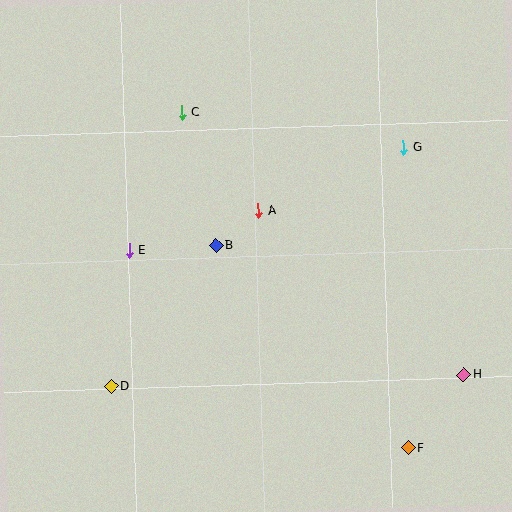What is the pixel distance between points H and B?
The distance between H and B is 279 pixels.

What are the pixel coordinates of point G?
Point G is at (403, 147).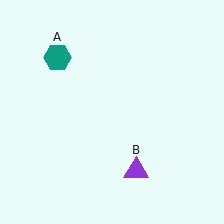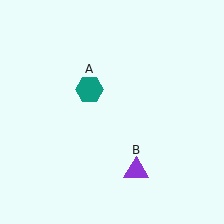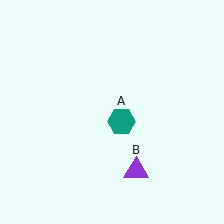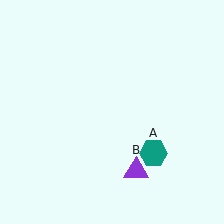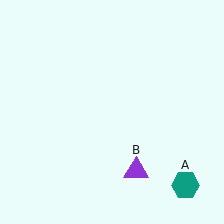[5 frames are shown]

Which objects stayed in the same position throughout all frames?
Purple triangle (object B) remained stationary.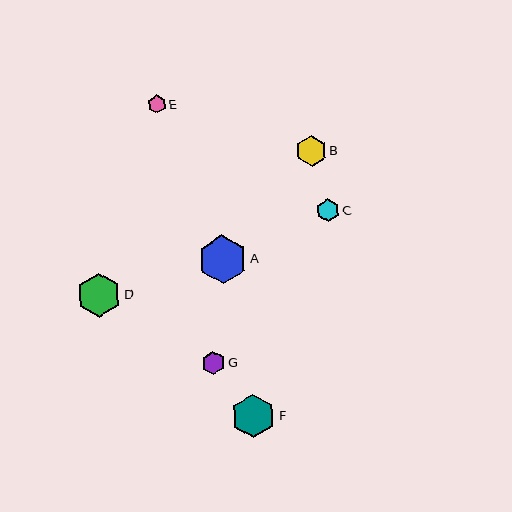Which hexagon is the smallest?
Hexagon E is the smallest with a size of approximately 18 pixels.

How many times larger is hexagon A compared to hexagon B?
Hexagon A is approximately 1.6 times the size of hexagon B.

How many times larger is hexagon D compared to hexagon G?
Hexagon D is approximately 1.9 times the size of hexagon G.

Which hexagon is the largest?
Hexagon A is the largest with a size of approximately 48 pixels.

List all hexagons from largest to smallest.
From largest to smallest: A, D, F, B, C, G, E.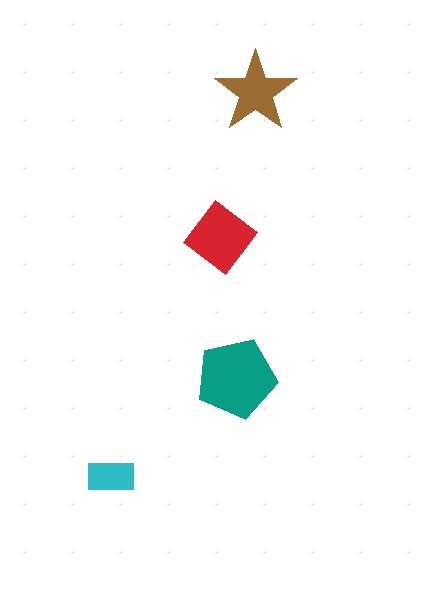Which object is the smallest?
The cyan rectangle.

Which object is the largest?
The teal pentagon.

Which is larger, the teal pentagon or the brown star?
The teal pentagon.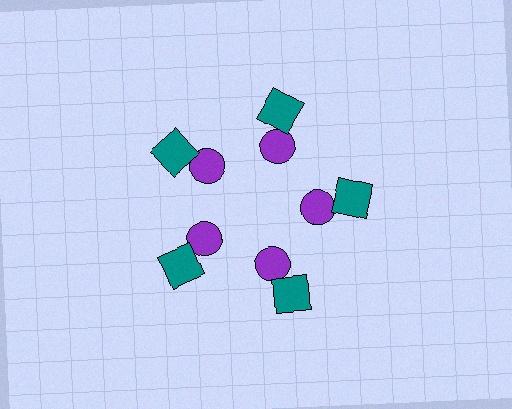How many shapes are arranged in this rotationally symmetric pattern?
There are 10 shapes, arranged in 5 groups of 2.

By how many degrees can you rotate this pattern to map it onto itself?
The pattern maps onto itself every 72 degrees of rotation.